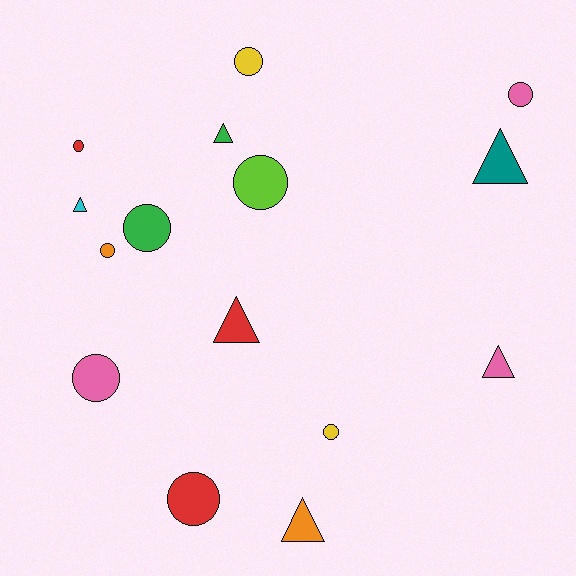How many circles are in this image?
There are 9 circles.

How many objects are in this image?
There are 15 objects.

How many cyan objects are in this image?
There is 1 cyan object.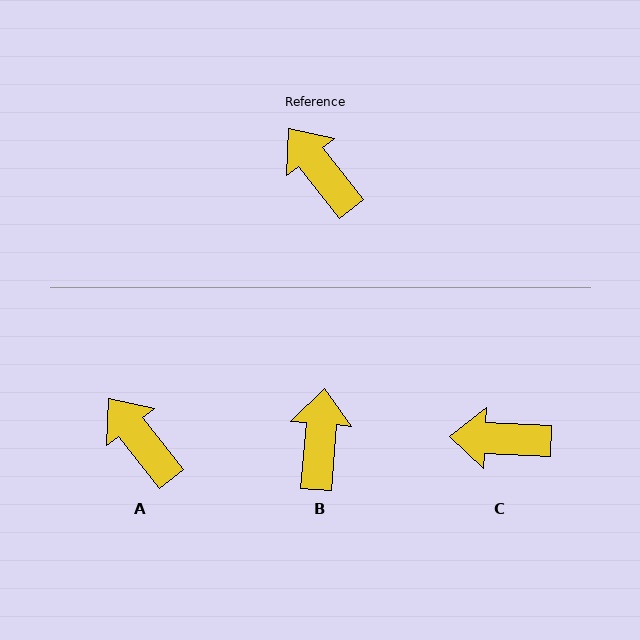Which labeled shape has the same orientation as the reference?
A.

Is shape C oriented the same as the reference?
No, it is off by about 50 degrees.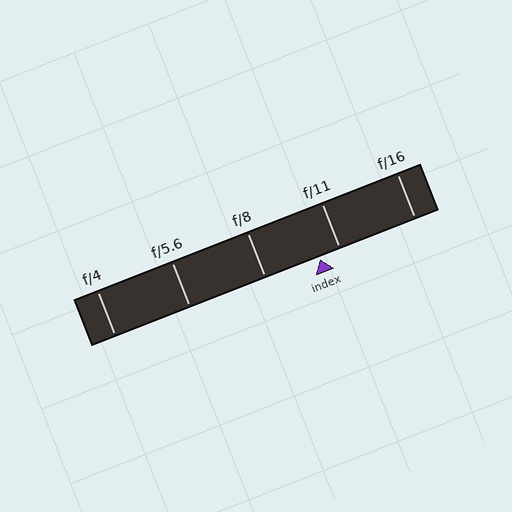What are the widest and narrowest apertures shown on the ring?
The widest aperture shown is f/4 and the narrowest is f/16.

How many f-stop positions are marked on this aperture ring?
There are 5 f-stop positions marked.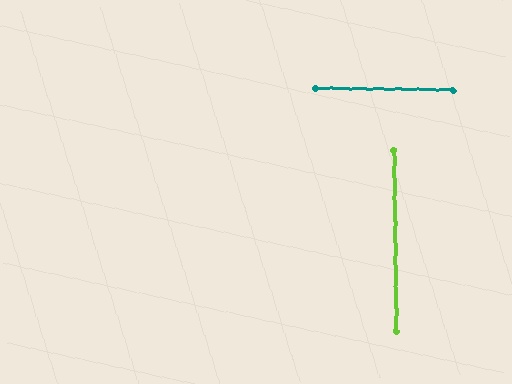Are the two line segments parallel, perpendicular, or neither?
Perpendicular — they meet at approximately 89°.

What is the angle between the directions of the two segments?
Approximately 89 degrees.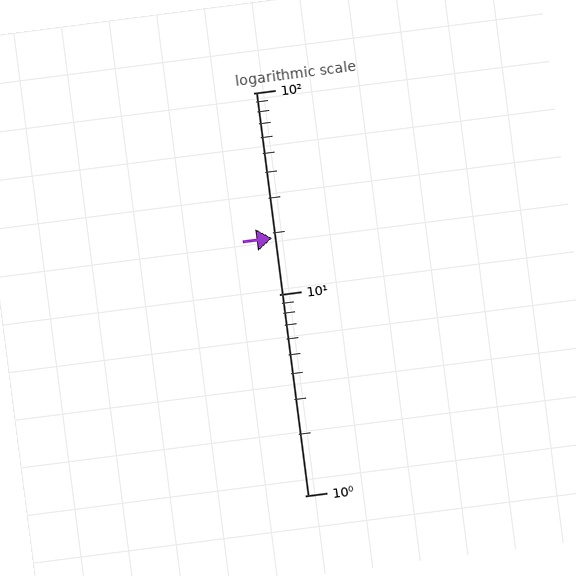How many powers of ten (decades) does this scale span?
The scale spans 2 decades, from 1 to 100.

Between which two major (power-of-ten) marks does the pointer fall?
The pointer is between 10 and 100.